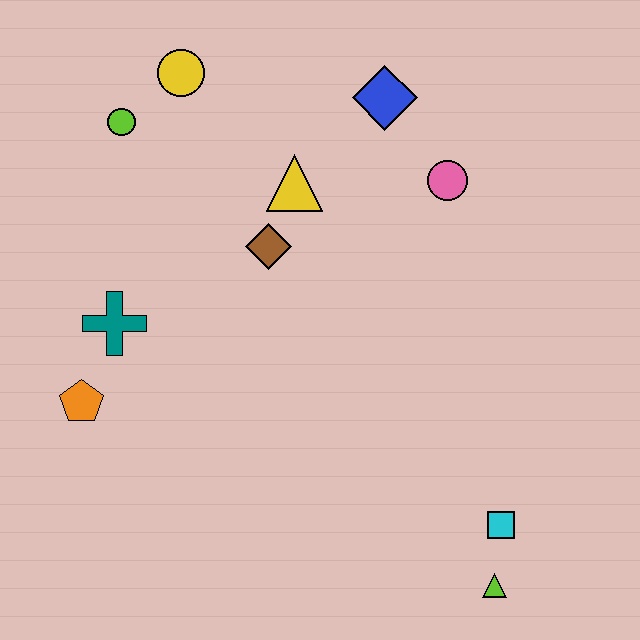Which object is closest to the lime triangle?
The cyan square is closest to the lime triangle.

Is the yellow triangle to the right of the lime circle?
Yes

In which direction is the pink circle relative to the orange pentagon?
The pink circle is to the right of the orange pentagon.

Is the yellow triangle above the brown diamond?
Yes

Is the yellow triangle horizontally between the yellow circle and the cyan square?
Yes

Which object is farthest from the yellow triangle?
The lime triangle is farthest from the yellow triangle.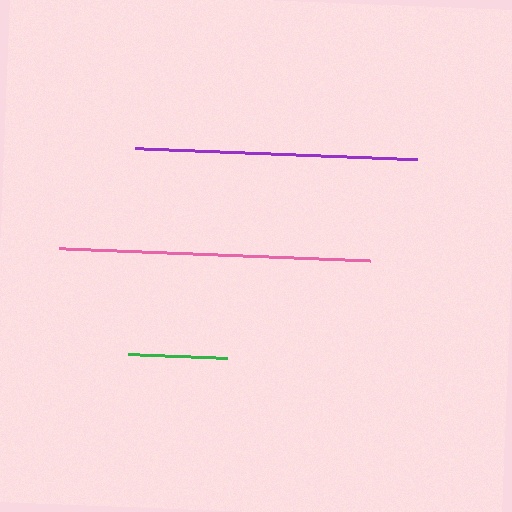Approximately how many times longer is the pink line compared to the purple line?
The pink line is approximately 1.1 times the length of the purple line.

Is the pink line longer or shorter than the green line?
The pink line is longer than the green line.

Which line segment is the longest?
The pink line is the longest at approximately 311 pixels.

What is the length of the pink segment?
The pink segment is approximately 311 pixels long.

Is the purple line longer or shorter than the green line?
The purple line is longer than the green line.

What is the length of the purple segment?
The purple segment is approximately 282 pixels long.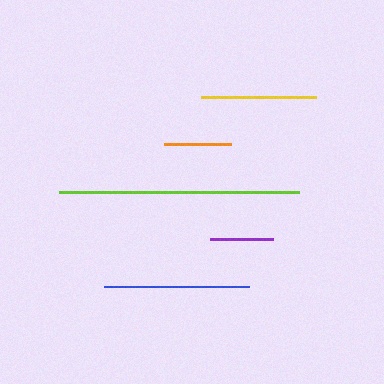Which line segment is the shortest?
The purple line is the shortest at approximately 63 pixels.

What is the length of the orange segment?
The orange segment is approximately 67 pixels long.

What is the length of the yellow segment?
The yellow segment is approximately 114 pixels long.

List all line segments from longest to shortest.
From longest to shortest: lime, blue, yellow, orange, purple.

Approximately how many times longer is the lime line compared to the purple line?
The lime line is approximately 3.8 times the length of the purple line.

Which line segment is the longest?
The lime line is the longest at approximately 240 pixels.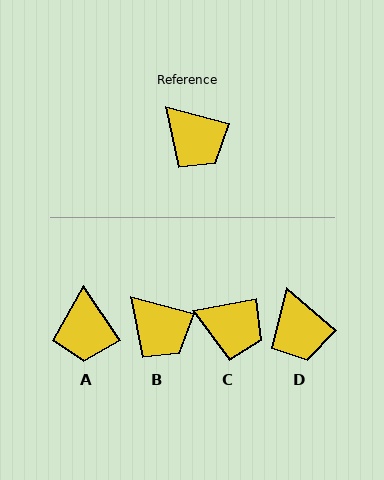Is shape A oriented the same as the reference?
No, it is off by about 41 degrees.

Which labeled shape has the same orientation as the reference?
B.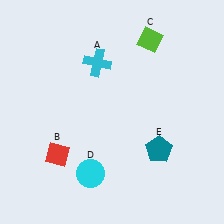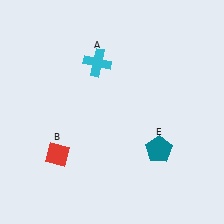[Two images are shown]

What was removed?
The lime diamond (C), the cyan circle (D) were removed in Image 2.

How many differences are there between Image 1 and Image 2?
There are 2 differences between the two images.